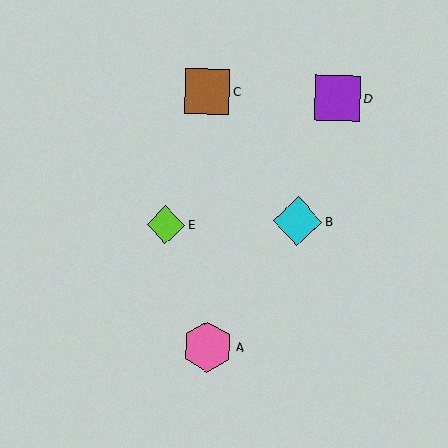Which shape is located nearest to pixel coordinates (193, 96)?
The brown square (labeled C) at (207, 91) is nearest to that location.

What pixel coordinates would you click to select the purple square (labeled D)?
Click at (337, 98) to select the purple square D.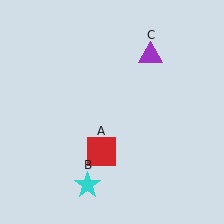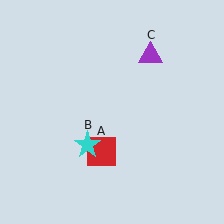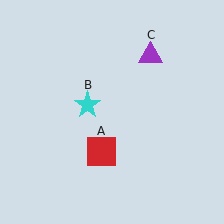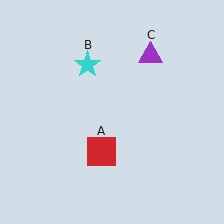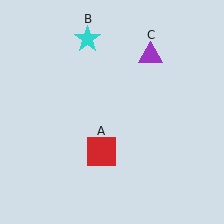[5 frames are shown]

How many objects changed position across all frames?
1 object changed position: cyan star (object B).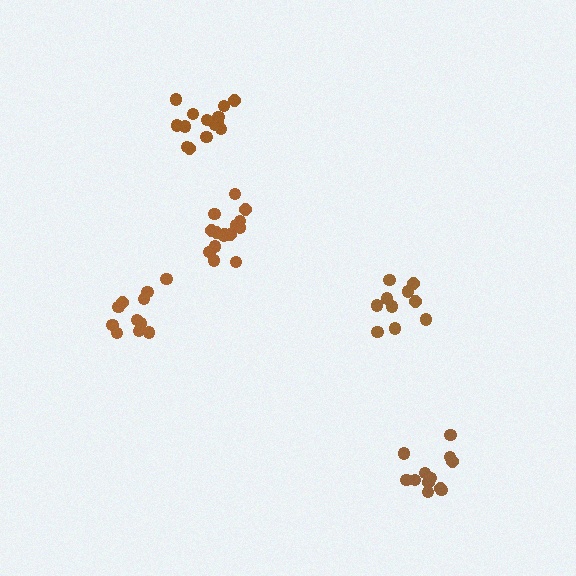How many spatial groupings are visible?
There are 5 spatial groupings.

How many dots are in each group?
Group 1: 10 dots, Group 2: 11 dots, Group 3: 14 dots, Group 4: 12 dots, Group 5: 16 dots (63 total).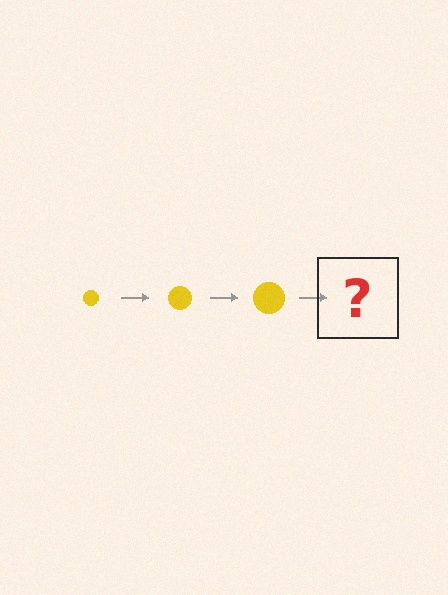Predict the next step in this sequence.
The next step is a yellow circle, larger than the previous one.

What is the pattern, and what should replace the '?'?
The pattern is that the circle gets progressively larger each step. The '?' should be a yellow circle, larger than the previous one.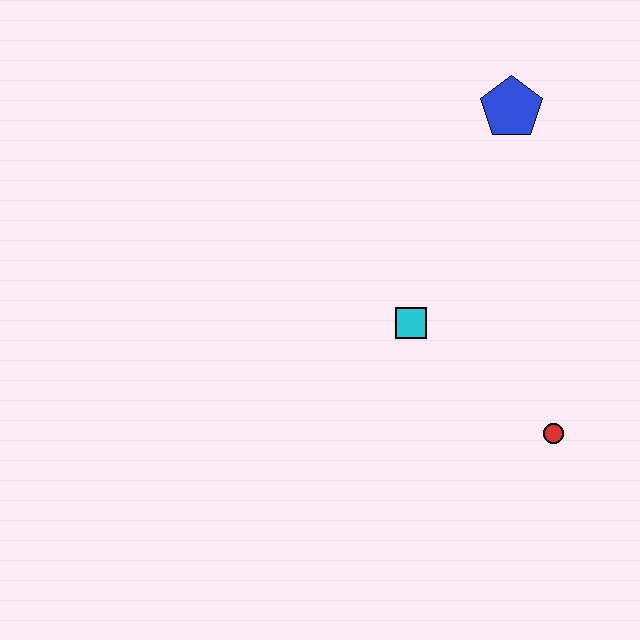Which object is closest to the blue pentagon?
The cyan square is closest to the blue pentagon.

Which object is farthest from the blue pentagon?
The red circle is farthest from the blue pentagon.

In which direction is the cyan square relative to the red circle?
The cyan square is to the left of the red circle.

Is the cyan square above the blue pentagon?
No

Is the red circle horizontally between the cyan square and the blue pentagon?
No